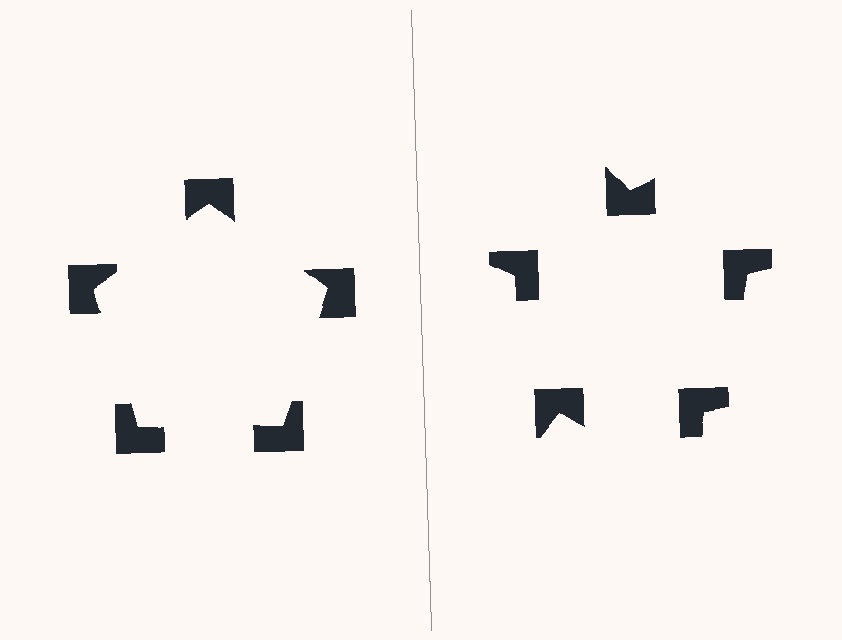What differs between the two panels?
The notched squares are positioned identically on both sides; only the wedge orientations differ. On the left they align to a pentagon; on the right they are misaligned.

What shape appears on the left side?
An illusory pentagon.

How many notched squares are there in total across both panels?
10 — 5 on each side.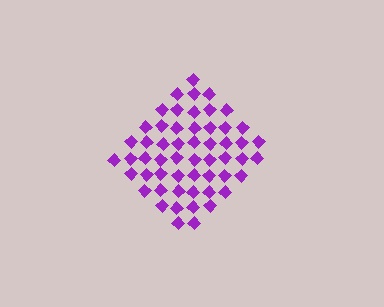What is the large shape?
The large shape is a diamond.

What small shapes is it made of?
It is made of small diamonds.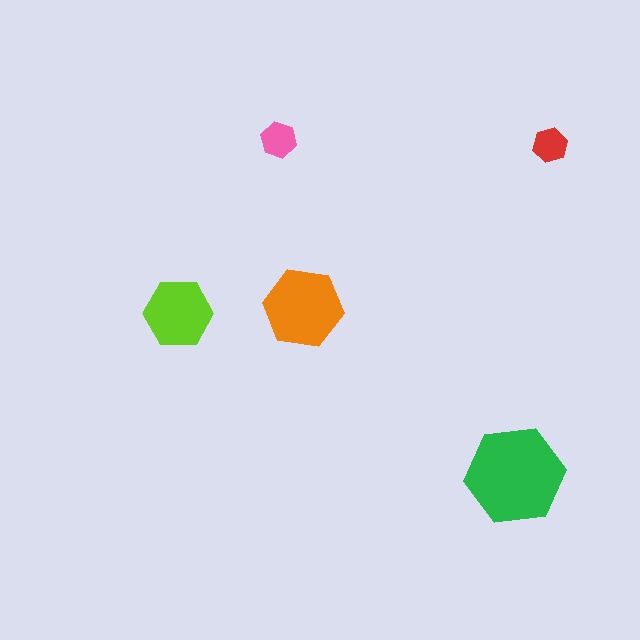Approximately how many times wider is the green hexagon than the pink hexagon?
About 3 times wider.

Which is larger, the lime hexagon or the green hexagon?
The green one.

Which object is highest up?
The pink hexagon is topmost.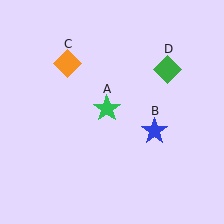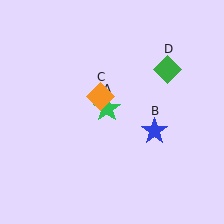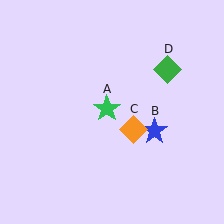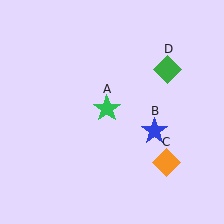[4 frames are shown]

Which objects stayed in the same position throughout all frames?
Green star (object A) and blue star (object B) and green diamond (object D) remained stationary.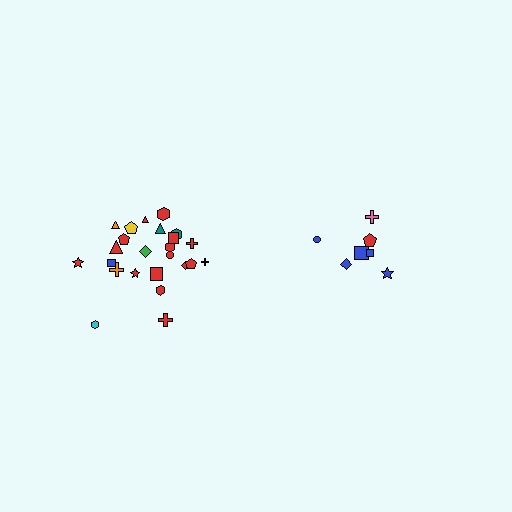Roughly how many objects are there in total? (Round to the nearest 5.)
Roughly 30 objects in total.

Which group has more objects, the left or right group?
The left group.